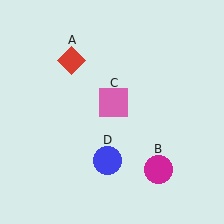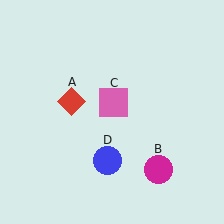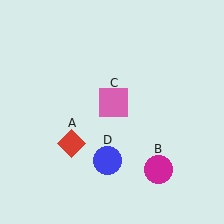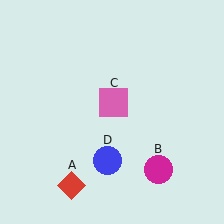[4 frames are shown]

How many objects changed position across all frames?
1 object changed position: red diamond (object A).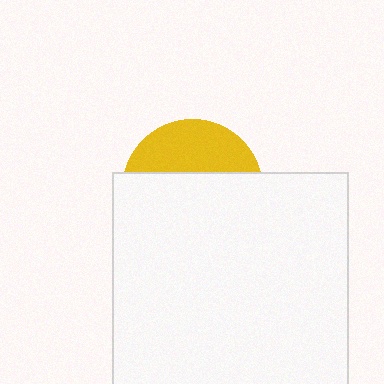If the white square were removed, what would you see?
You would see the complete yellow circle.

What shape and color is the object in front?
The object in front is a white square.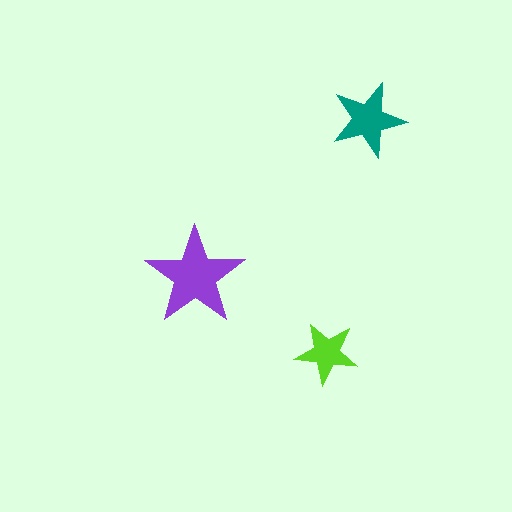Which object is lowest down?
The lime star is bottommost.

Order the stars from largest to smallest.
the purple one, the teal one, the lime one.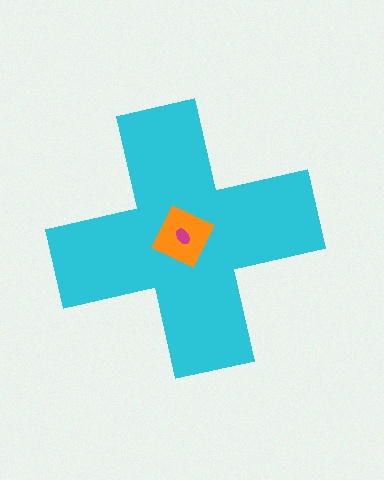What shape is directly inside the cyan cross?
The orange diamond.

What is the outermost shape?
The cyan cross.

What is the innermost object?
The magenta ellipse.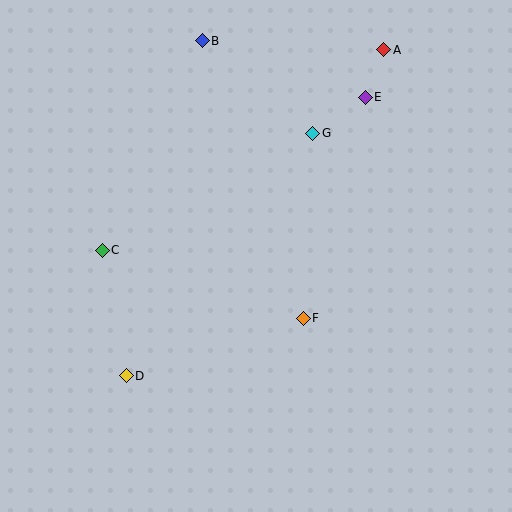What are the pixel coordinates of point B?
Point B is at (202, 41).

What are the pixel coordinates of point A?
Point A is at (384, 50).